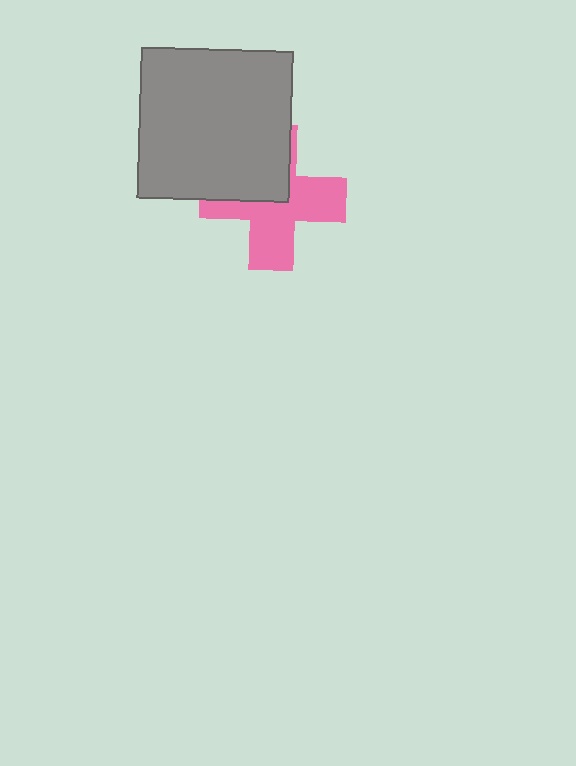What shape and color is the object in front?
The object in front is a gray square.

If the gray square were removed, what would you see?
You would see the complete pink cross.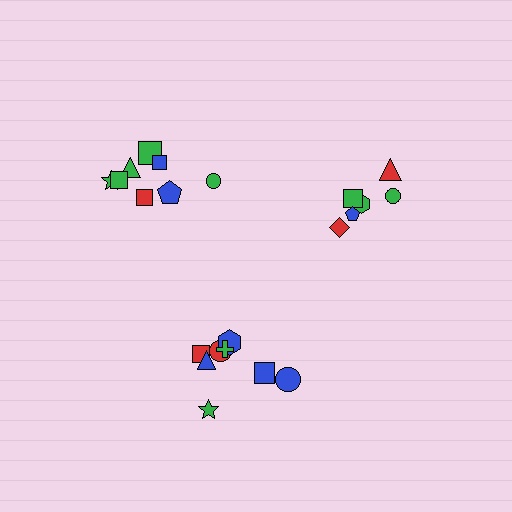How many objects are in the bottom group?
There are 8 objects.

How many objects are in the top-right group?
There are 6 objects.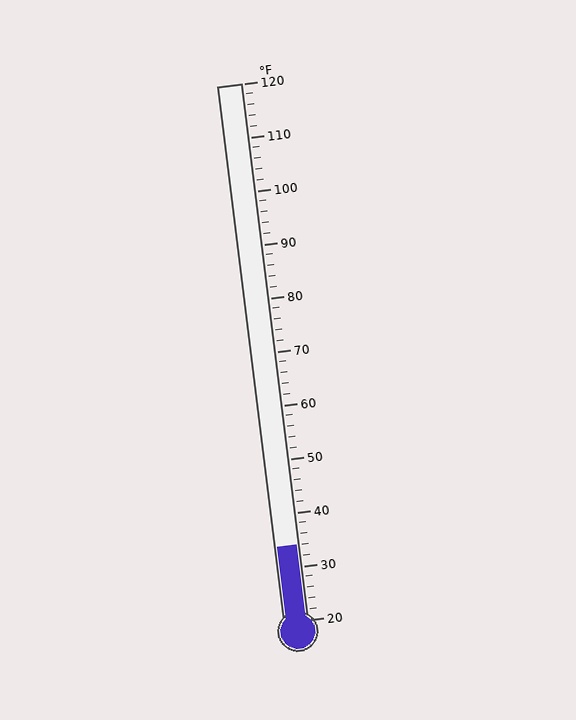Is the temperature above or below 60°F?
The temperature is below 60°F.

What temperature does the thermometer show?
The thermometer shows approximately 34°F.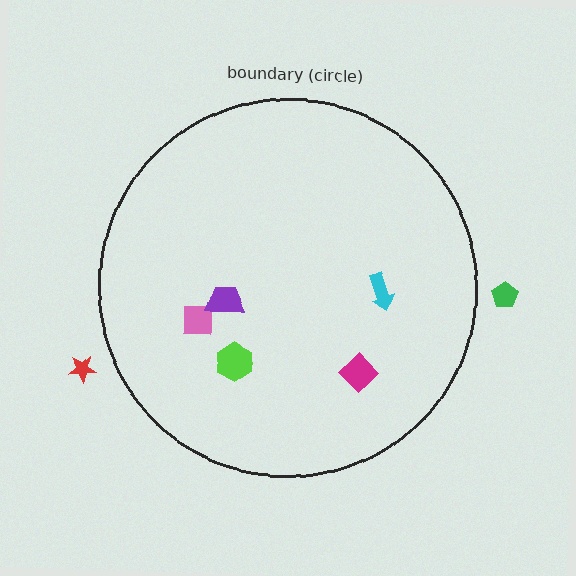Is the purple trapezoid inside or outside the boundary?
Inside.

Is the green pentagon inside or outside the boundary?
Outside.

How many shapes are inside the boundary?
5 inside, 2 outside.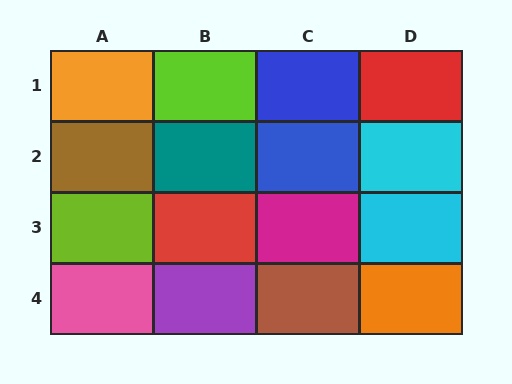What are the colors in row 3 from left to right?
Lime, red, magenta, cyan.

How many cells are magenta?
1 cell is magenta.